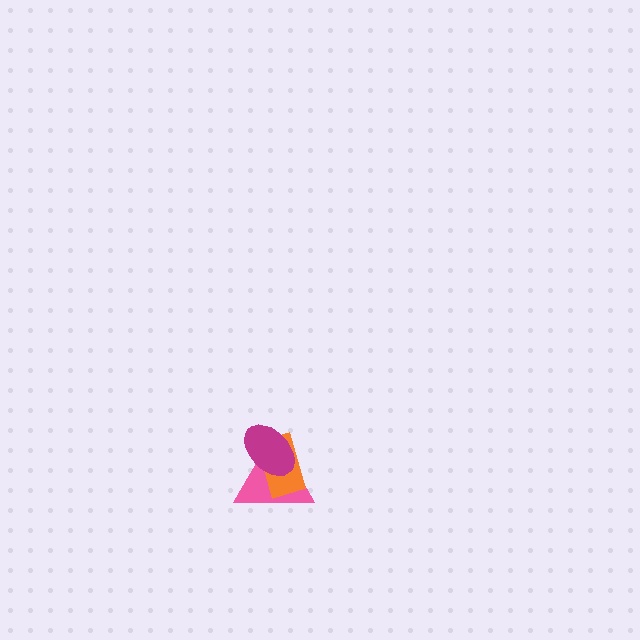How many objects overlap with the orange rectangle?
2 objects overlap with the orange rectangle.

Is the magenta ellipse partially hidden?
No, no other shape covers it.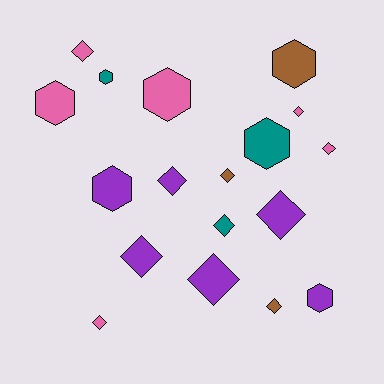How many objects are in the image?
There are 18 objects.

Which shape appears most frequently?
Diamond, with 11 objects.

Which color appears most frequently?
Purple, with 6 objects.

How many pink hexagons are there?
There are 2 pink hexagons.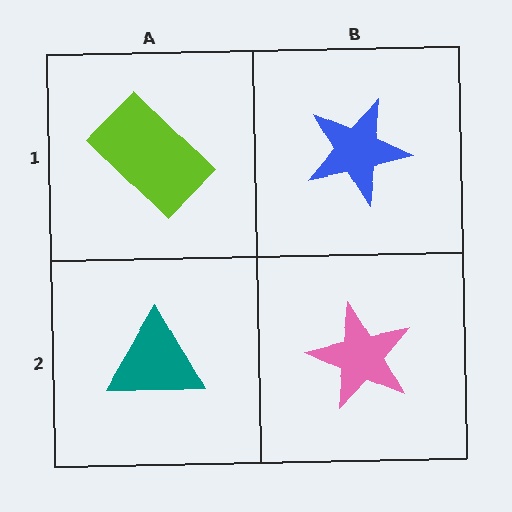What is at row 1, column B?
A blue star.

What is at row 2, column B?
A pink star.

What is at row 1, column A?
A lime rectangle.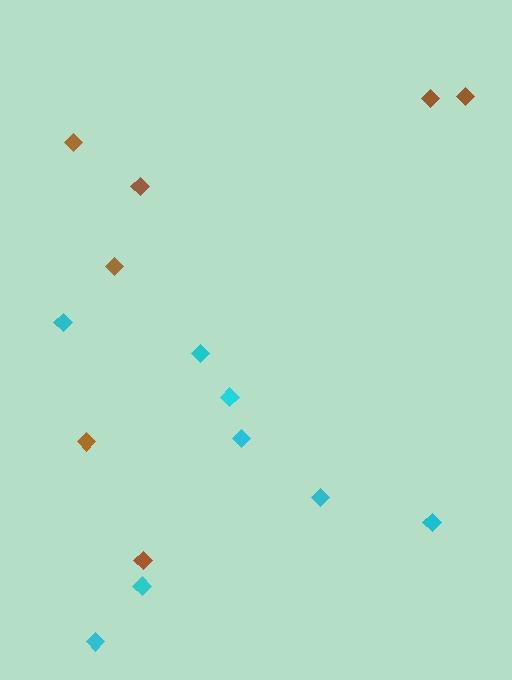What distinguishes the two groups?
There are 2 groups: one group of brown diamonds (7) and one group of cyan diamonds (8).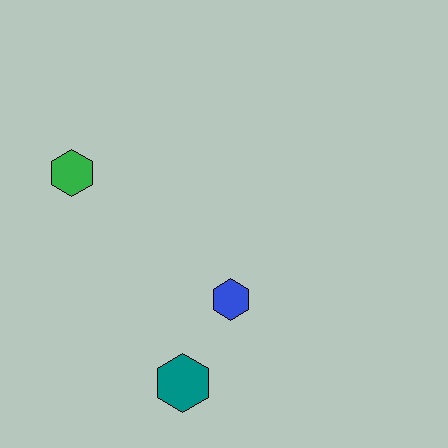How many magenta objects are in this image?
There are no magenta objects.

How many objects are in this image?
There are 3 objects.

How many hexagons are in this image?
There are 3 hexagons.